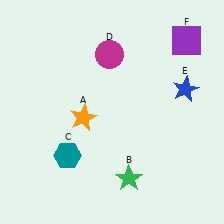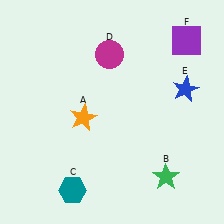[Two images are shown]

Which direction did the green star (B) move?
The green star (B) moved right.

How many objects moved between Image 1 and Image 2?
2 objects moved between the two images.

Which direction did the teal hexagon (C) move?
The teal hexagon (C) moved down.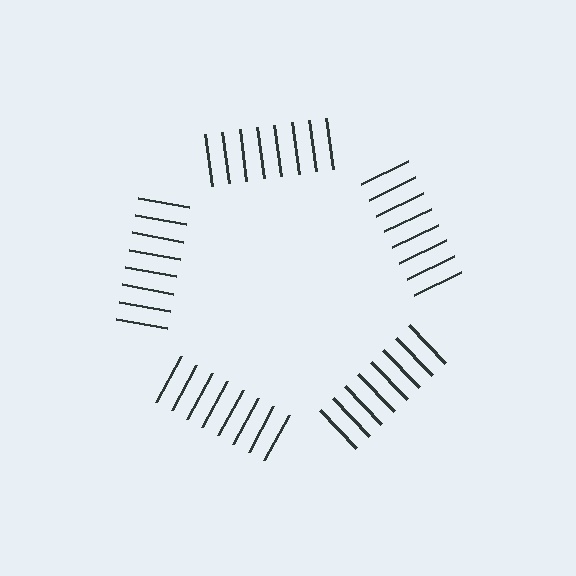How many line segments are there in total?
40 — 8 along each of the 5 edges.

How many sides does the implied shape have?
5 sides — the line-ends trace a pentagon.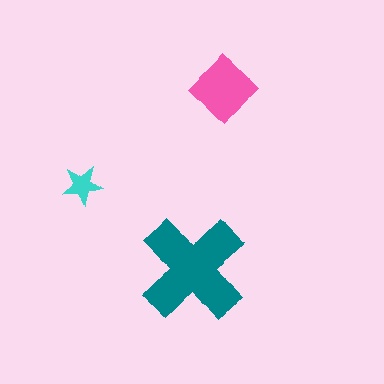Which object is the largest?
The teal cross.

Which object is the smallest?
The cyan star.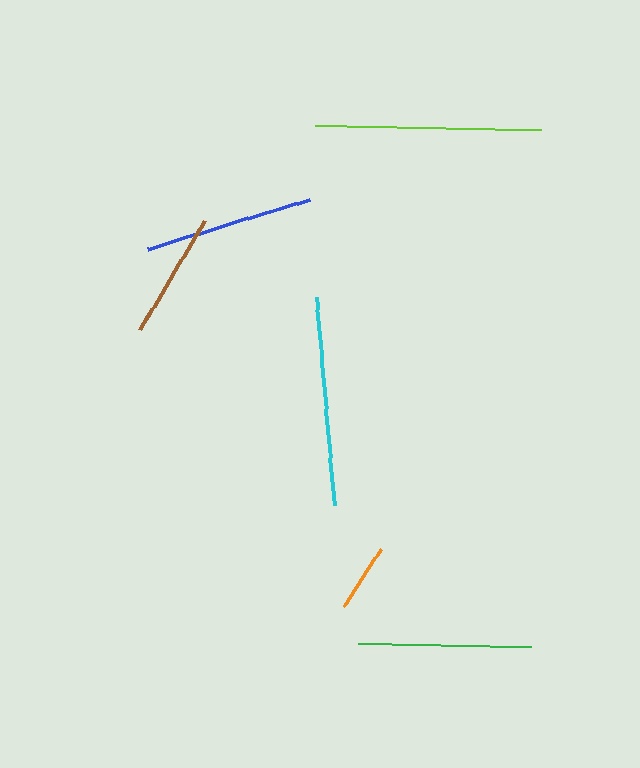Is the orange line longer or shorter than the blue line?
The blue line is longer than the orange line.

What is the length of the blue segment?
The blue segment is approximately 169 pixels long.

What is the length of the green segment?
The green segment is approximately 172 pixels long.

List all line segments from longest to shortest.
From longest to shortest: lime, cyan, green, blue, brown, orange.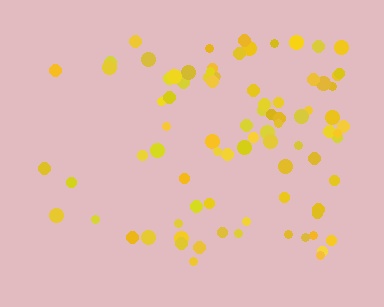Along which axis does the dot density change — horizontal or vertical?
Horizontal.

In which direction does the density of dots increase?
From left to right, with the right side densest.